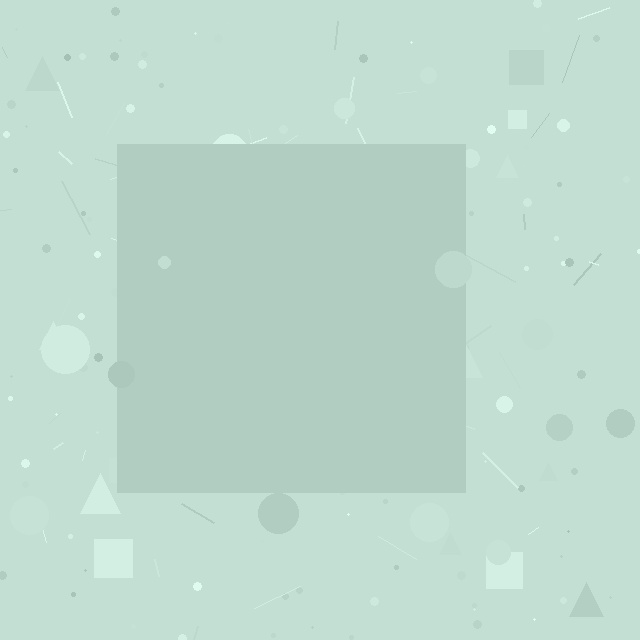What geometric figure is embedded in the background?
A square is embedded in the background.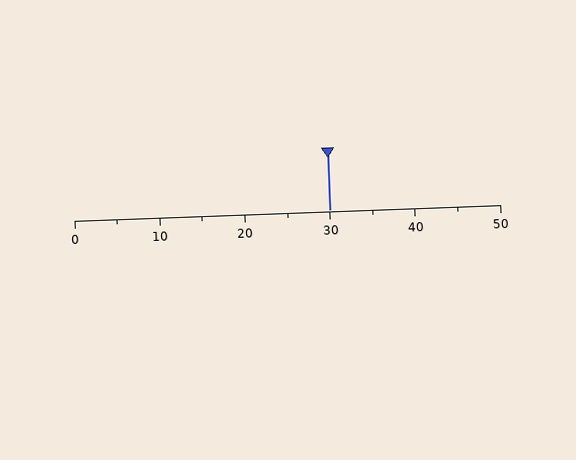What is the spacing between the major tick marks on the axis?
The major ticks are spaced 10 apart.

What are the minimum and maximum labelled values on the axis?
The axis runs from 0 to 50.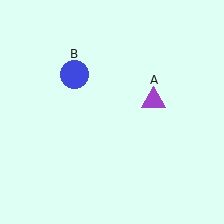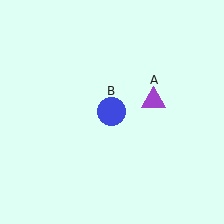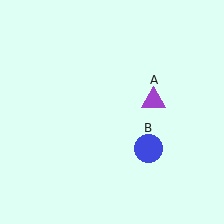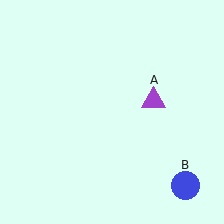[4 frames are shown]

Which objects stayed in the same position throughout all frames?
Purple triangle (object A) remained stationary.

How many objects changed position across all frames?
1 object changed position: blue circle (object B).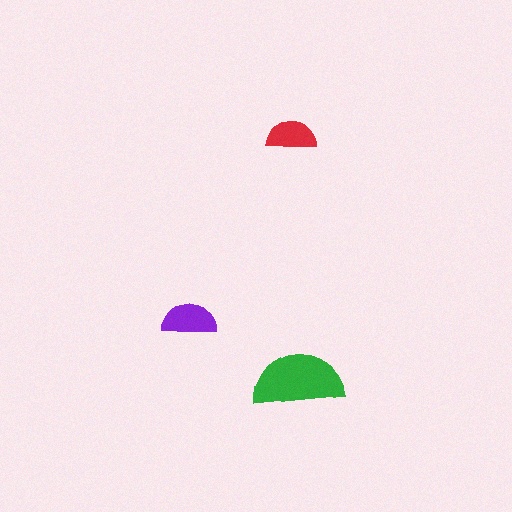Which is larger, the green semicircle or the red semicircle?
The green one.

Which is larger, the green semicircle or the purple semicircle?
The green one.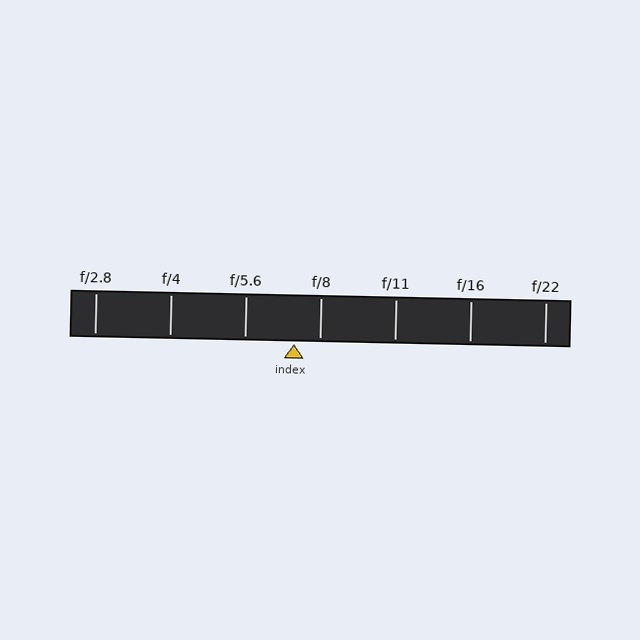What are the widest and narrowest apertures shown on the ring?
The widest aperture shown is f/2.8 and the narrowest is f/22.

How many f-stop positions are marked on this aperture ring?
There are 7 f-stop positions marked.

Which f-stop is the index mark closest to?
The index mark is closest to f/8.